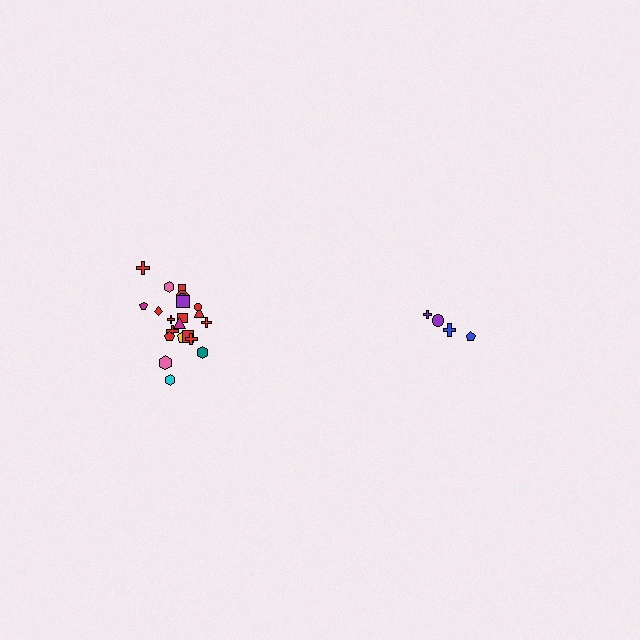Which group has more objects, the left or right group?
The left group.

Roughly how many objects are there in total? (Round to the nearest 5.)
Roughly 25 objects in total.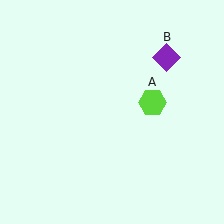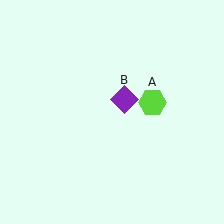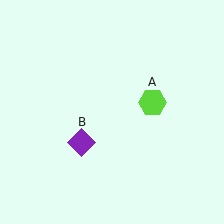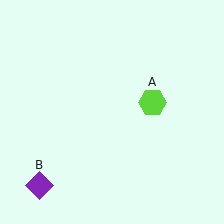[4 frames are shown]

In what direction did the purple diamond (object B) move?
The purple diamond (object B) moved down and to the left.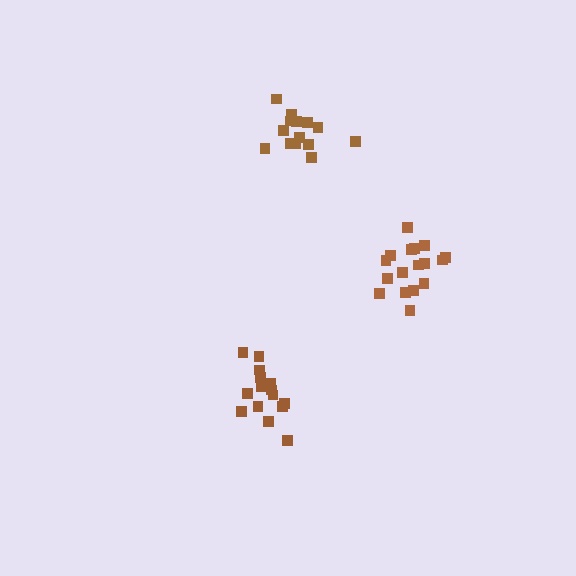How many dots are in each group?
Group 1: 16 dots, Group 2: 14 dots, Group 3: 17 dots (47 total).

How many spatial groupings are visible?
There are 3 spatial groupings.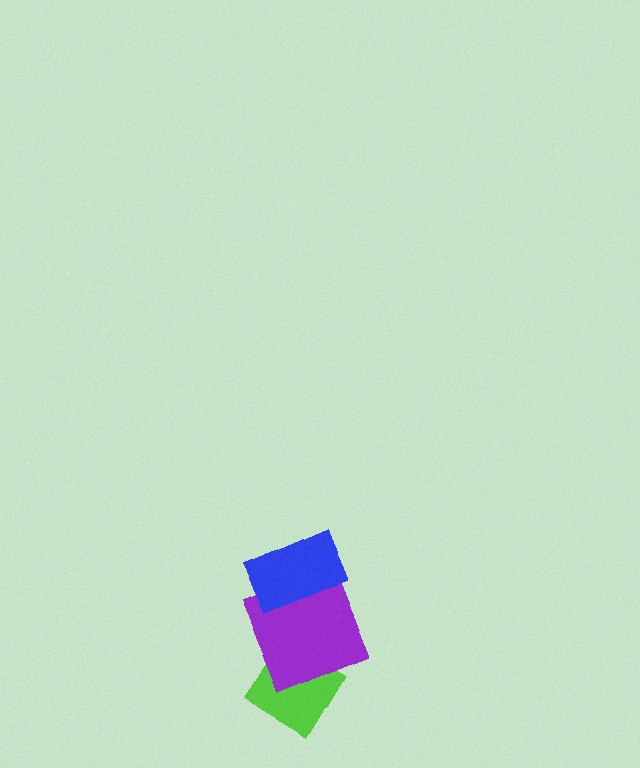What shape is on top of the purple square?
The blue rectangle is on top of the purple square.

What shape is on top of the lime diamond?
The purple square is on top of the lime diamond.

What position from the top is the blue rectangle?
The blue rectangle is 1st from the top.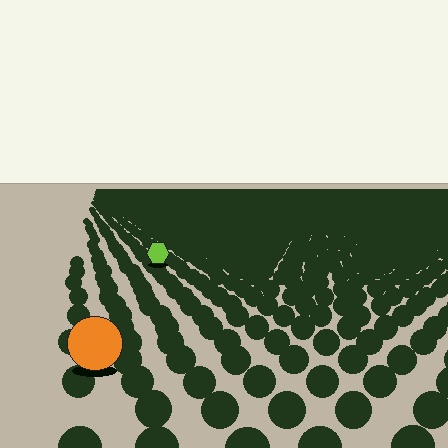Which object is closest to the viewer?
The orange circle is closest. The texture marks near it are larger and more spread out.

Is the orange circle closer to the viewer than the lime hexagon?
Yes. The orange circle is closer — you can tell from the texture gradient: the ground texture is coarser near it.